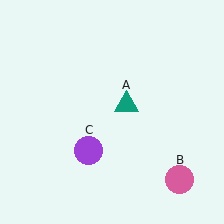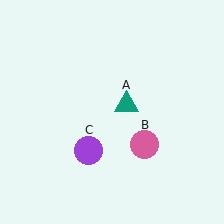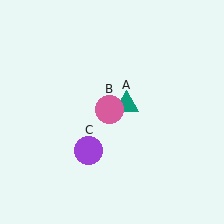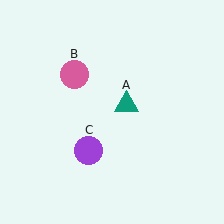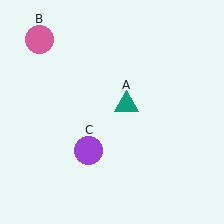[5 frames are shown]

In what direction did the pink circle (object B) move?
The pink circle (object B) moved up and to the left.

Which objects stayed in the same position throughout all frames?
Teal triangle (object A) and purple circle (object C) remained stationary.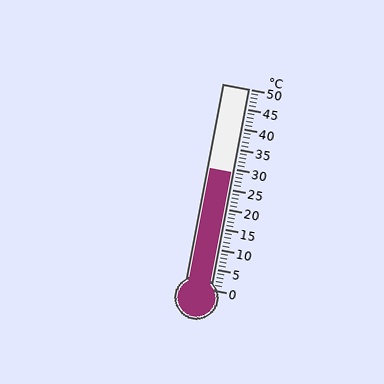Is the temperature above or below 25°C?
The temperature is above 25°C.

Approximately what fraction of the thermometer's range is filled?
The thermometer is filled to approximately 60% of its range.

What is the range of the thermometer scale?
The thermometer scale ranges from 0°C to 50°C.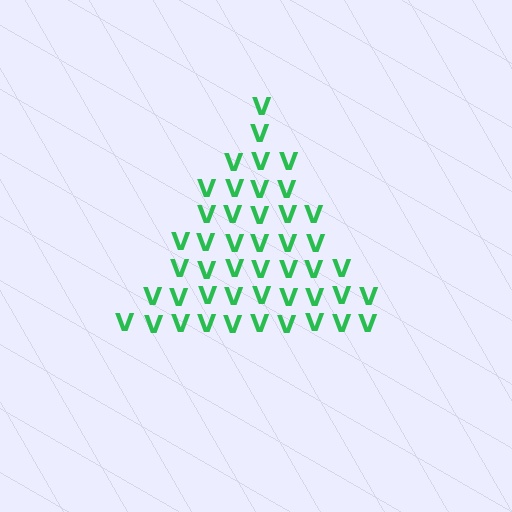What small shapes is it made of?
It is made of small letter V's.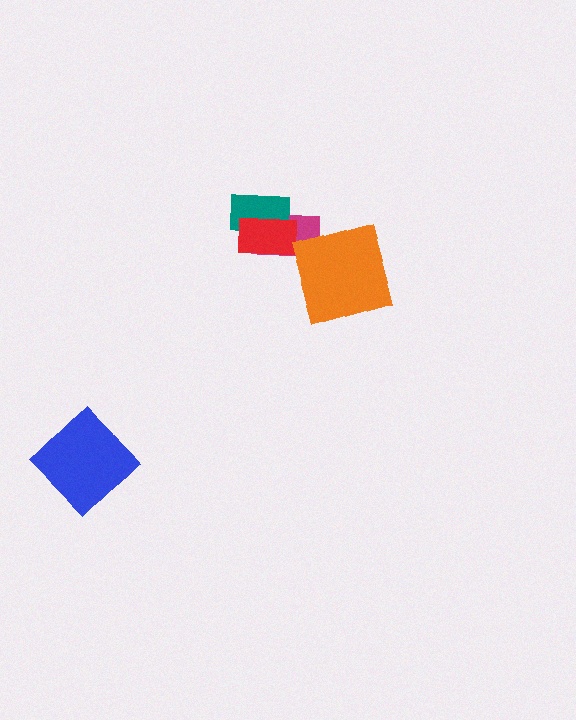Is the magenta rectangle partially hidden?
Yes, it is partially covered by another shape.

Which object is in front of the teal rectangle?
The red rectangle is in front of the teal rectangle.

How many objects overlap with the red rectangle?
2 objects overlap with the red rectangle.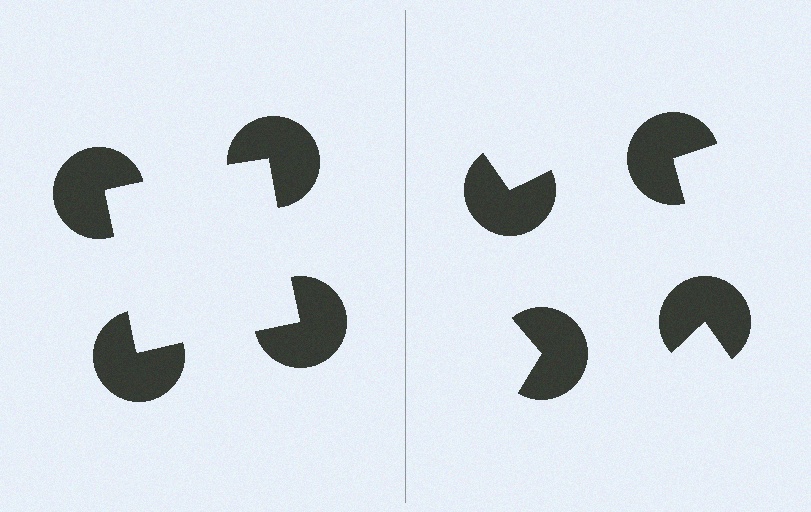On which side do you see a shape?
An illusory square appears on the left side. On the right side the wedge cuts are rotated, so no coherent shape forms.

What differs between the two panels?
The pac-man discs are positioned identically on both sides; only the wedge orientations differ. On the left they align to a square; on the right they are misaligned.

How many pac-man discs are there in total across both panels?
8 — 4 on each side.